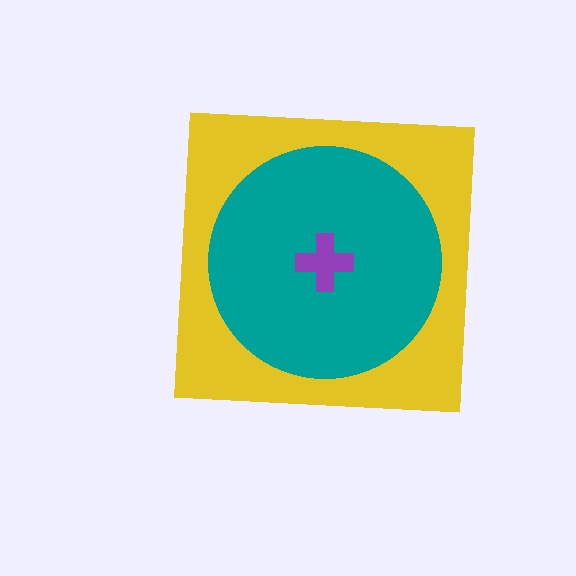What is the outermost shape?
The yellow square.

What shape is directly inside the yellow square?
The teal circle.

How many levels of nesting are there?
3.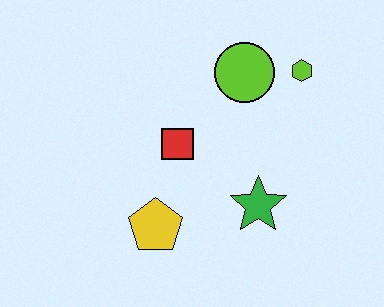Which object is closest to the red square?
The yellow pentagon is closest to the red square.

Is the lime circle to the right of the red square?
Yes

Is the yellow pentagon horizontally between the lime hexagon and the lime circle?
No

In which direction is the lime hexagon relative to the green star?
The lime hexagon is above the green star.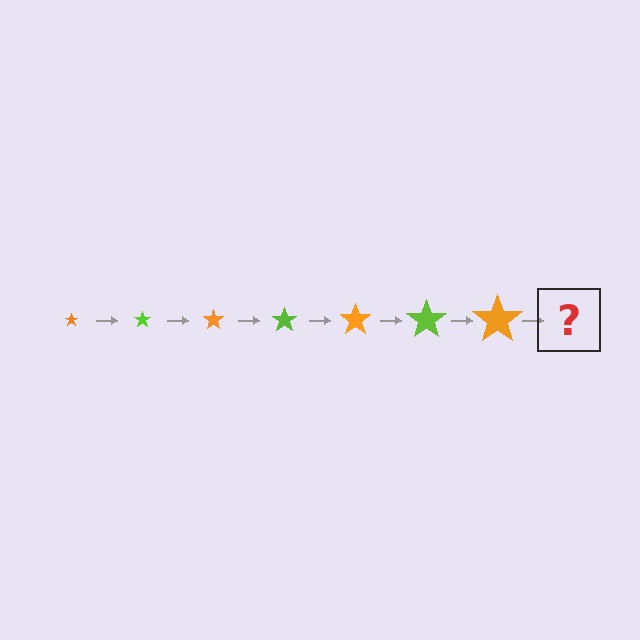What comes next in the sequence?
The next element should be a lime star, larger than the previous one.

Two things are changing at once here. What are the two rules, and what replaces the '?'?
The two rules are that the star grows larger each step and the color cycles through orange and lime. The '?' should be a lime star, larger than the previous one.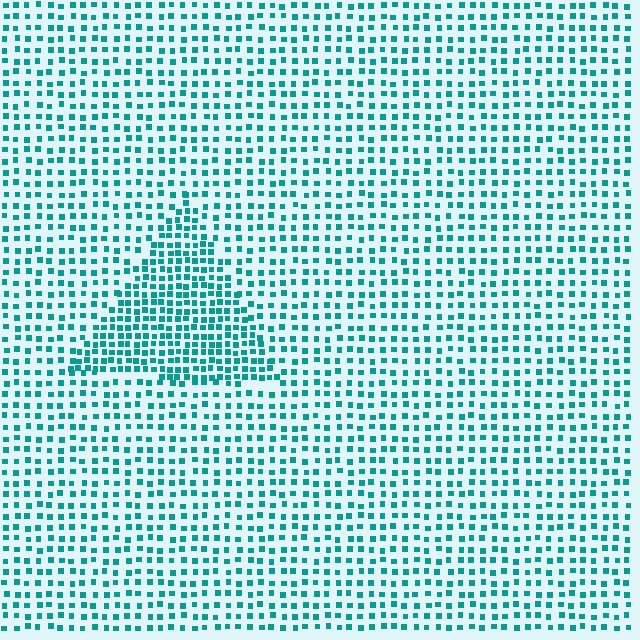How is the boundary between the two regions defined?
The boundary is defined by a change in element density (approximately 1.8x ratio). All elements are the same color, size, and shape.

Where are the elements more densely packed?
The elements are more densely packed inside the triangle boundary.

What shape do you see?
I see a triangle.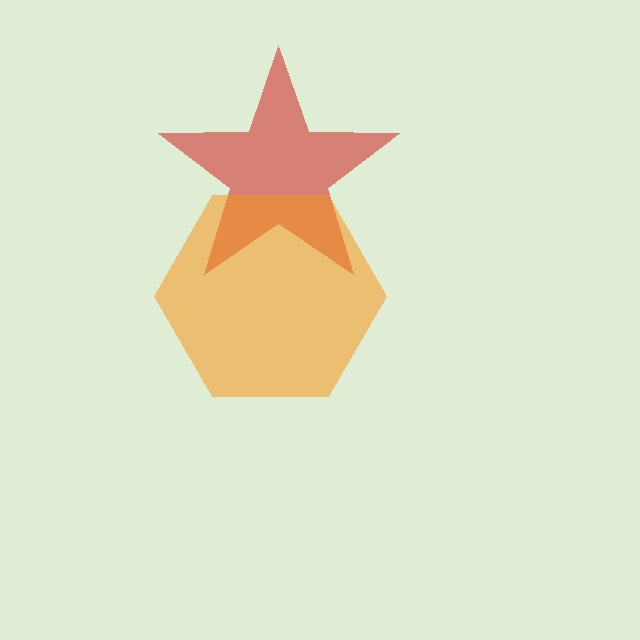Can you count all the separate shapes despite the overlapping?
Yes, there are 2 separate shapes.